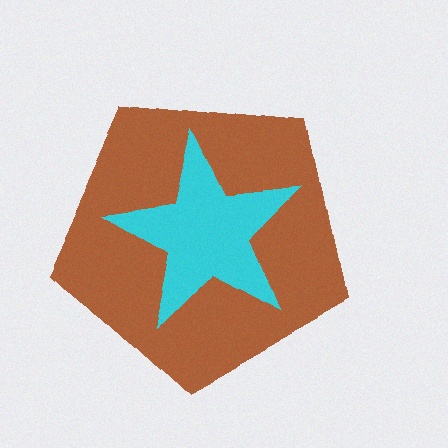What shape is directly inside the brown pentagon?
The cyan star.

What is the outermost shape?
The brown pentagon.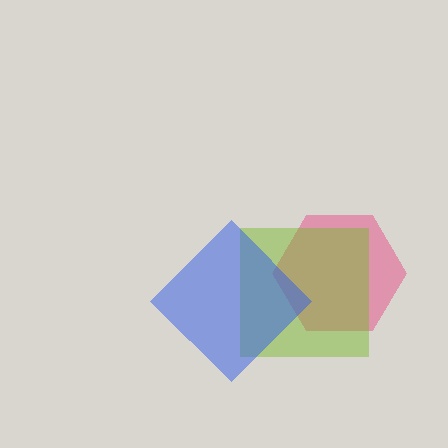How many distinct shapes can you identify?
There are 3 distinct shapes: a pink hexagon, a lime square, a blue diamond.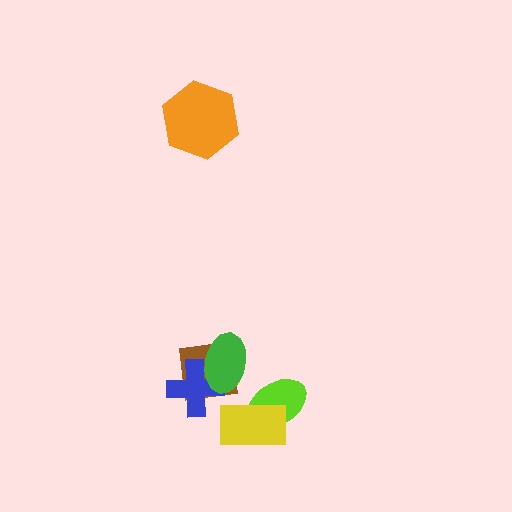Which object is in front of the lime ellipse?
The yellow rectangle is in front of the lime ellipse.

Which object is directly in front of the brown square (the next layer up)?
The blue cross is directly in front of the brown square.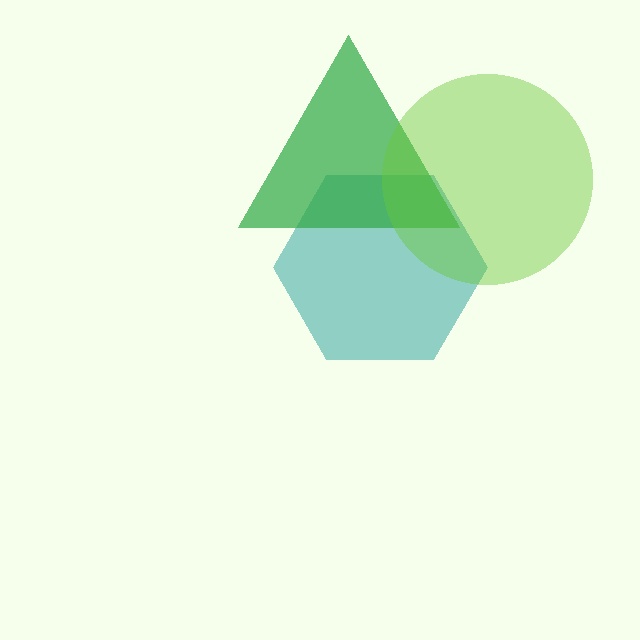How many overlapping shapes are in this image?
There are 3 overlapping shapes in the image.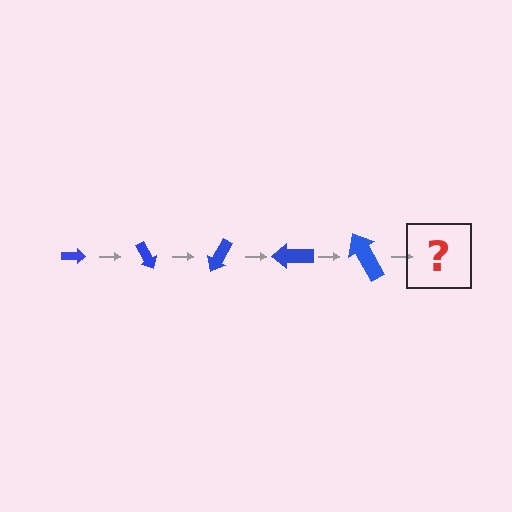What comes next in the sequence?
The next element should be an arrow, larger than the previous one and rotated 300 degrees from the start.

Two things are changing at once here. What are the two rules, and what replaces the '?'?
The two rules are that the arrow grows larger each step and it rotates 60 degrees each step. The '?' should be an arrow, larger than the previous one and rotated 300 degrees from the start.